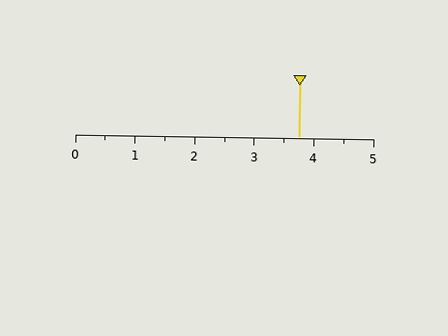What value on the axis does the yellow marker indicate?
The marker indicates approximately 3.8.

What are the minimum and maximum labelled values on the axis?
The axis runs from 0 to 5.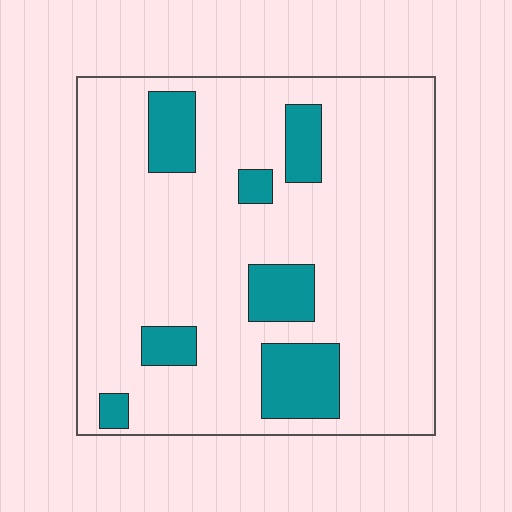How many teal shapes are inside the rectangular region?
7.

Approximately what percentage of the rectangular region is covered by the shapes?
Approximately 15%.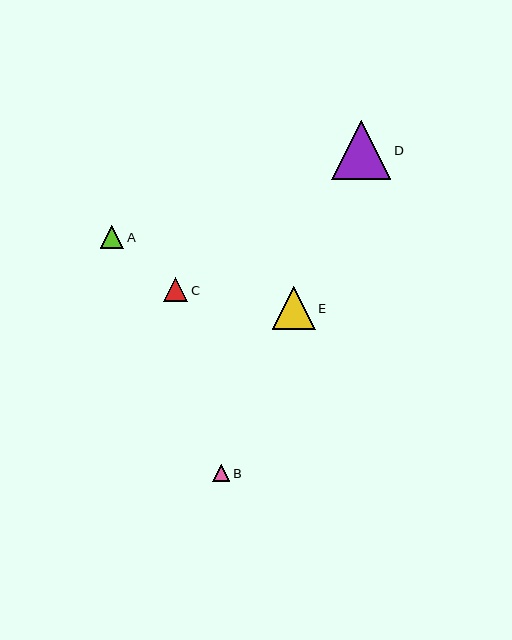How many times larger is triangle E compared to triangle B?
Triangle E is approximately 2.5 times the size of triangle B.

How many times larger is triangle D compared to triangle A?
Triangle D is approximately 2.5 times the size of triangle A.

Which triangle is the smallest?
Triangle B is the smallest with a size of approximately 17 pixels.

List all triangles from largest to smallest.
From largest to smallest: D, E, A, C, B.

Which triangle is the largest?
Triangle D is the largest with a size of approximately 59 pixels.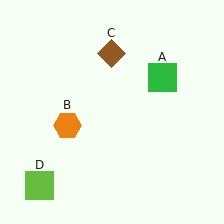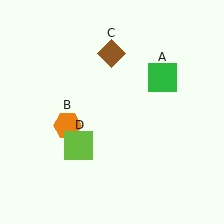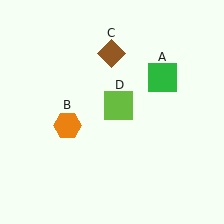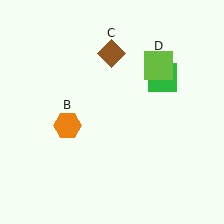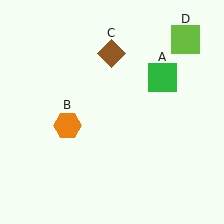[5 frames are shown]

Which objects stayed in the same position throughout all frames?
Green square (object A) and orange hexagon (object B) and brown diamond (object C) remained stationary.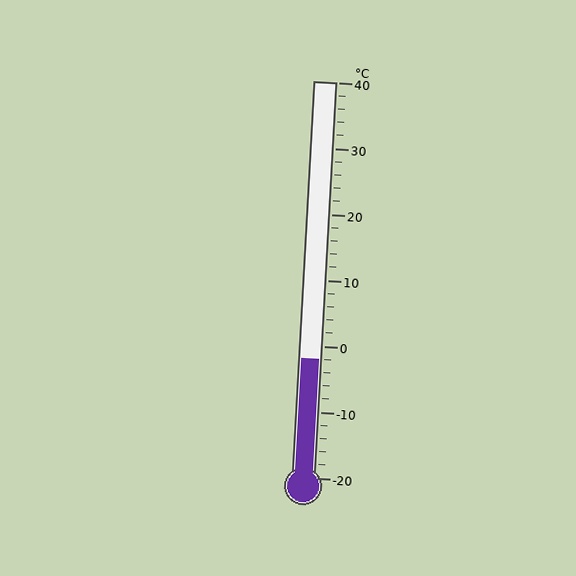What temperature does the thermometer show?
The thermometer shows approximately -2°C.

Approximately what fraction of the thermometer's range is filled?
The thermometer is filled to approximately 30% of its range.